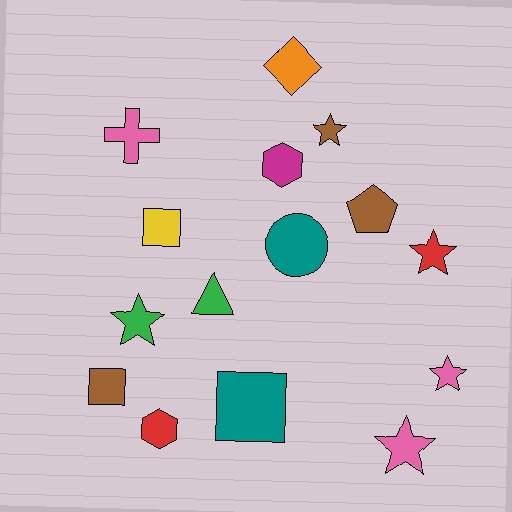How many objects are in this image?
There are 15 objects.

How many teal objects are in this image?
There are 2 teal objects.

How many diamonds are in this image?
There is 1 diamond.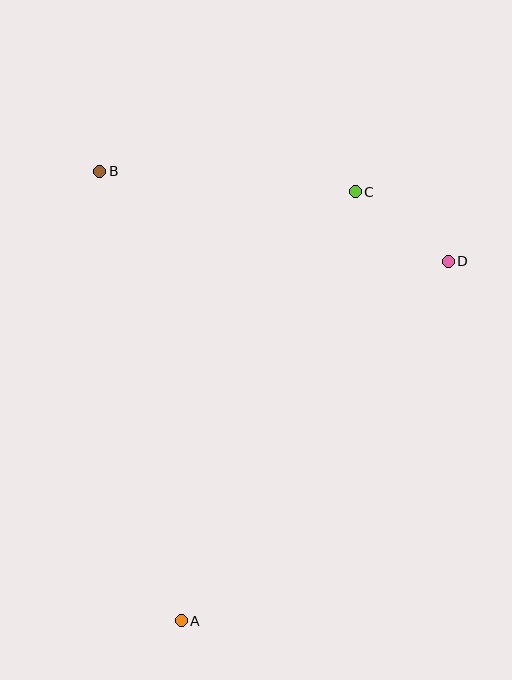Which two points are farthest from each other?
Points A and C are farthest from each other.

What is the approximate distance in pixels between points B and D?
The distance between B and D is approximately 360 pixels.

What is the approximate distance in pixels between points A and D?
The distance between A and D is approximately 448 pixels.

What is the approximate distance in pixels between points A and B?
The distance between A and B is approximately 457 pixels.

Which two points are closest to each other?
Points C and D are closest to each other.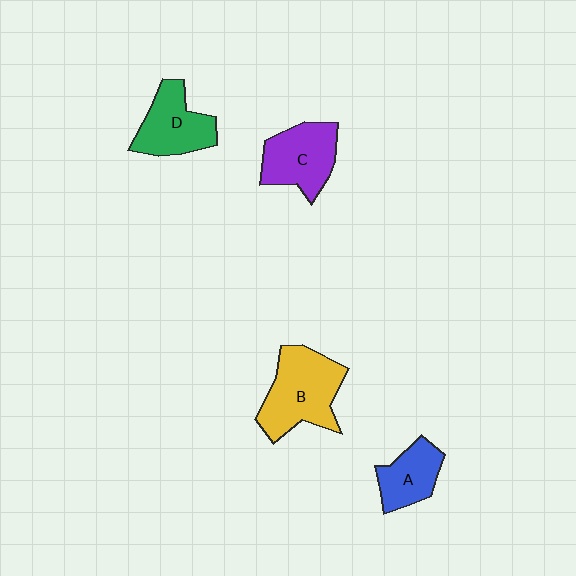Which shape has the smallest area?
Shape A (blue).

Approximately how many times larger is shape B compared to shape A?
Approximately 1.7 times.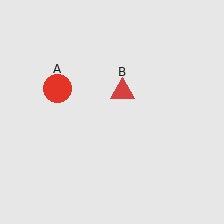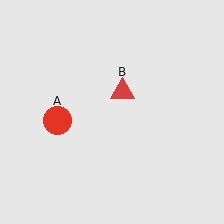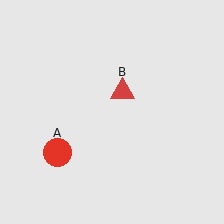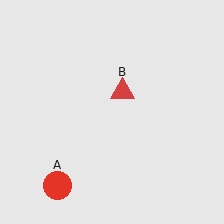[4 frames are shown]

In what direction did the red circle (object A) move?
The red circle (object A) moved down.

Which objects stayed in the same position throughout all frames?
Red triangle (object B) remained stationary.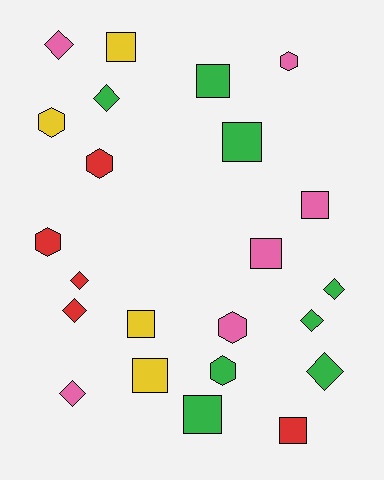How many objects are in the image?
There are 23 objects.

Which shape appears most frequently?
Square, with 9 objects.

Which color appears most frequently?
Green, with 8 objects.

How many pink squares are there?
There are 2 pink squares.